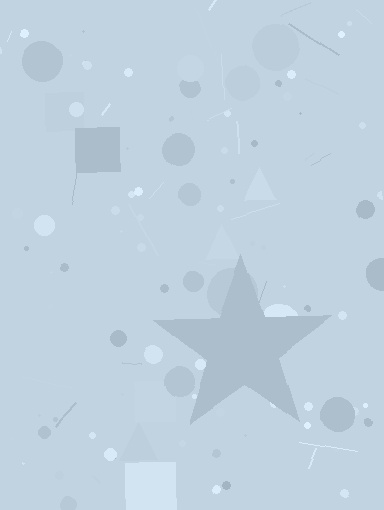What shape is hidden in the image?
A star is hidden in the image.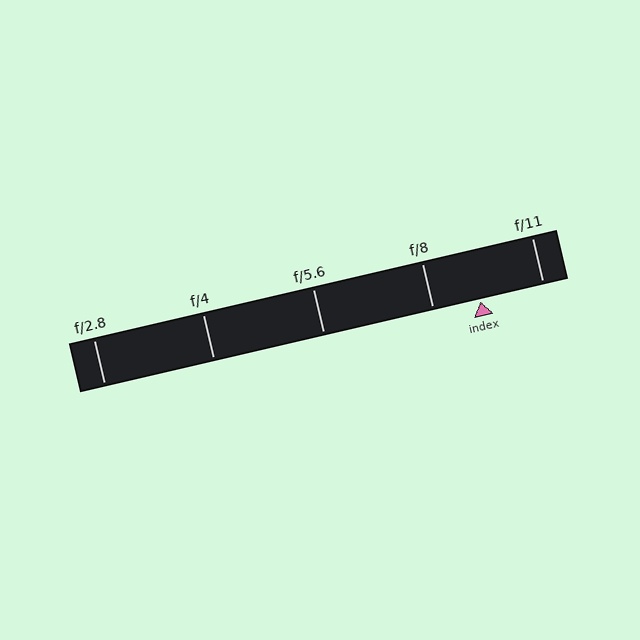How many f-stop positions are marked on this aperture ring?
There are 5 f-stop positions marked.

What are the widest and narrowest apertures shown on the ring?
The widest aperture shown is f/2.8 and the narrowest is f/11.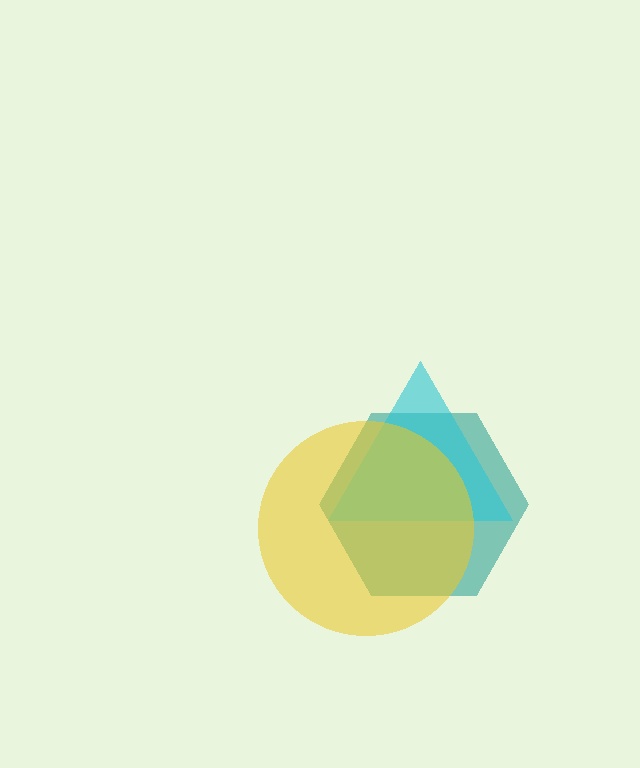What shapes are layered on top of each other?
The layered shapes are: a teal hexagon, a cyan triangle, a yellow circle.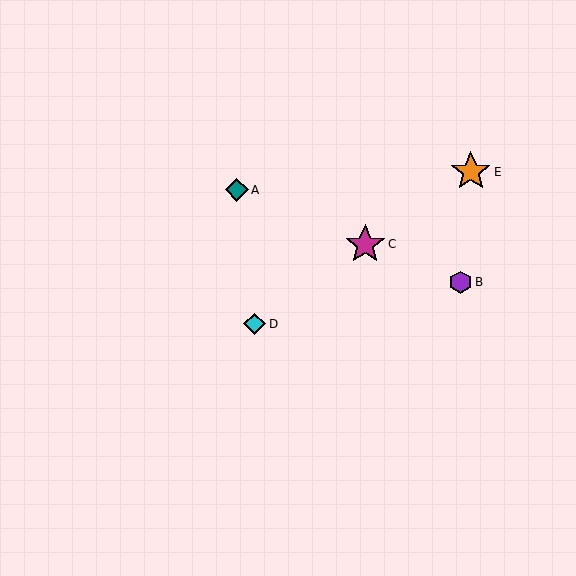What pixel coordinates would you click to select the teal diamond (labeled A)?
Click at (237, 190) to select the teal diamond A.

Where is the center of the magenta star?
The center of the magenta star is at (365, 244).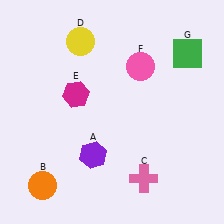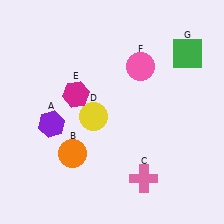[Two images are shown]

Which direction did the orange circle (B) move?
The orange circle (B) moved up.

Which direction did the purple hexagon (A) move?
The purple hexagon (A) moved left.